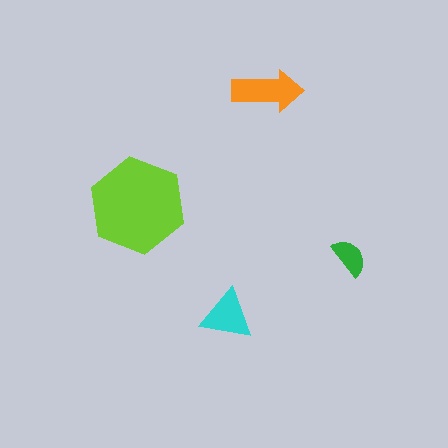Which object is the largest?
The lime hexagon.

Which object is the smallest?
The green semicircle.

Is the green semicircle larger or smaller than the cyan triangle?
Smaller.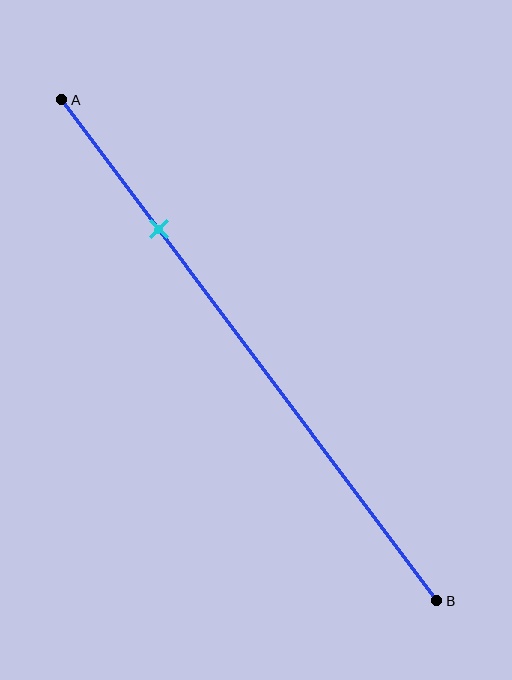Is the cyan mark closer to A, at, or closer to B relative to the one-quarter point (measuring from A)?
The cyan mark is approximately at the one-quarter point of segment AB.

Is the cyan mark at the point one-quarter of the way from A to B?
Yes, the mark is approximately at the one-quarter point.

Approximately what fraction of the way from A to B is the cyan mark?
The cyan mark is approximately 25% of the way from A to B.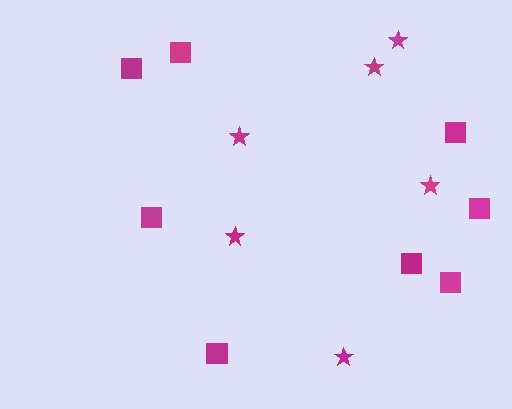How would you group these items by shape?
There are 2 groups: one group of stars (6) and one group of squares (8).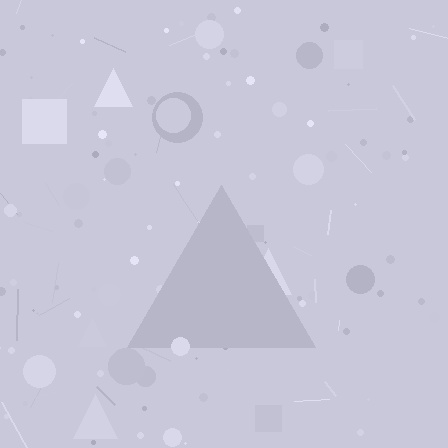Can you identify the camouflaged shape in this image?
The camouflaged shape is a triangle.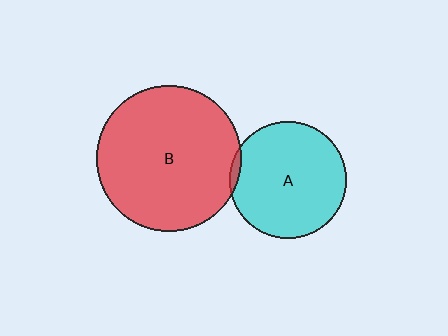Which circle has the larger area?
Circle B (red).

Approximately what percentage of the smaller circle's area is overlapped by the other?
Approximately 5%.